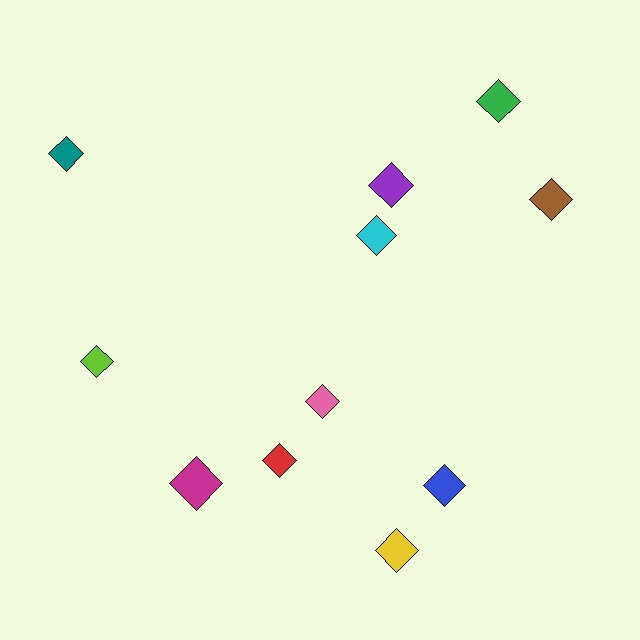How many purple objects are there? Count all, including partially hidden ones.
There is 1 purple object.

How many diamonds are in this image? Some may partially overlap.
There are 11 diamonds.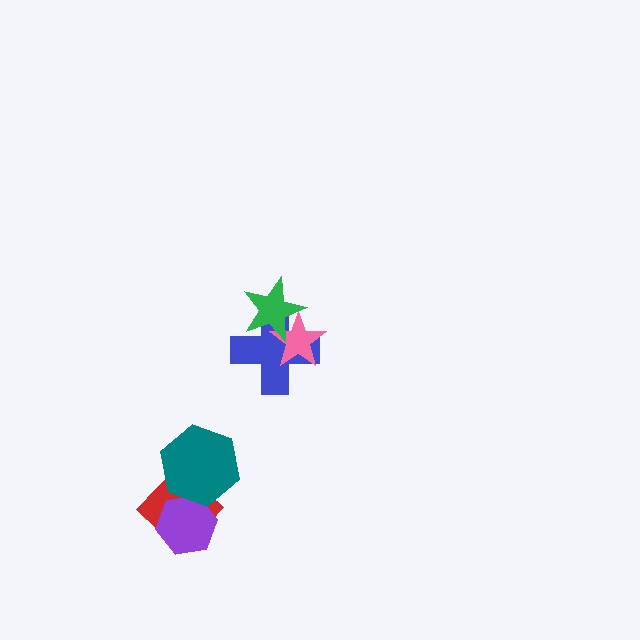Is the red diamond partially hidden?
Yes, it is partially covered by another shape.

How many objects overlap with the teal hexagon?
2 objects overlap with the teal hexagon.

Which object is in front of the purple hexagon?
The teal hexagon is in front of the purple hexagon.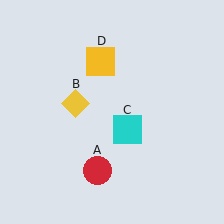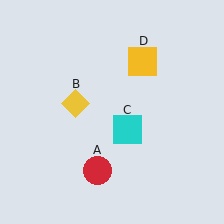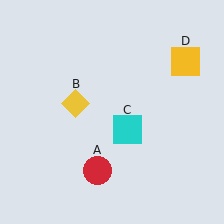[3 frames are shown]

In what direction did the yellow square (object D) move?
The yellow square (object D) moved right.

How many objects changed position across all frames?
1 object changed position: yellow square (object D).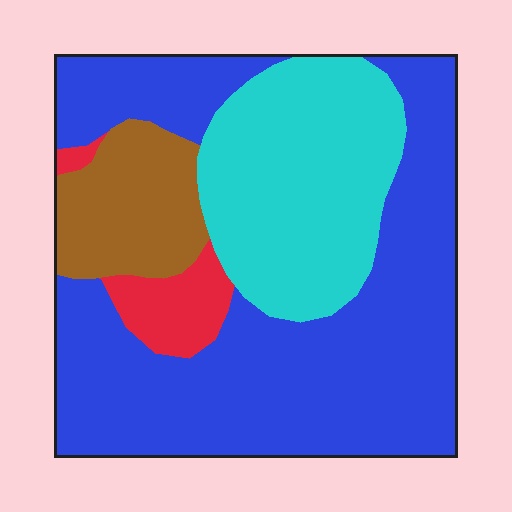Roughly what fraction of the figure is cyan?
Cyan takes up about one quarter (1/4) of the figure.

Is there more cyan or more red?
Cyan.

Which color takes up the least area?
Red, at roughly 5%.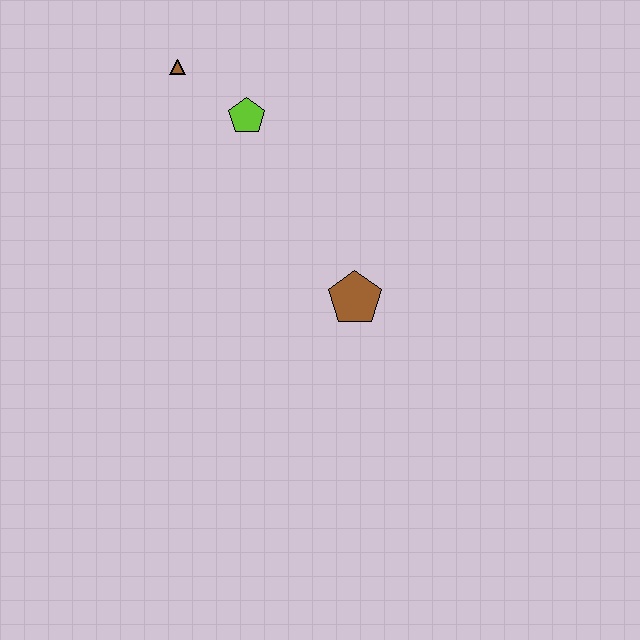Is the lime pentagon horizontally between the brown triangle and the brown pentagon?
Yes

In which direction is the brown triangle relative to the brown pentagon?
The brown triangle is above the brown pentagon.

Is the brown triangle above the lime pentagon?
Yes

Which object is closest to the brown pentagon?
The lime pentagon is closest to the brown pentagon.